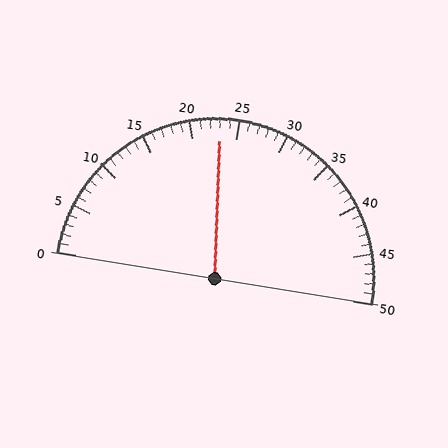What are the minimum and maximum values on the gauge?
The gauge ranges from 0 to 50.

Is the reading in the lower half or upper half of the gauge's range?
The reading is in the lower half of the range (0 to 50).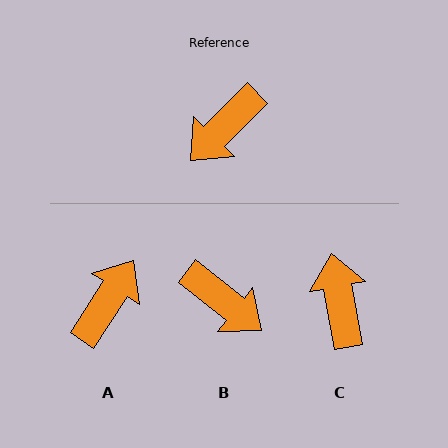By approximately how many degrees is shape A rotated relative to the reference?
Approximately 168 degrees clockwise.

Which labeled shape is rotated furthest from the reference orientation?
A, about 168 degrees away.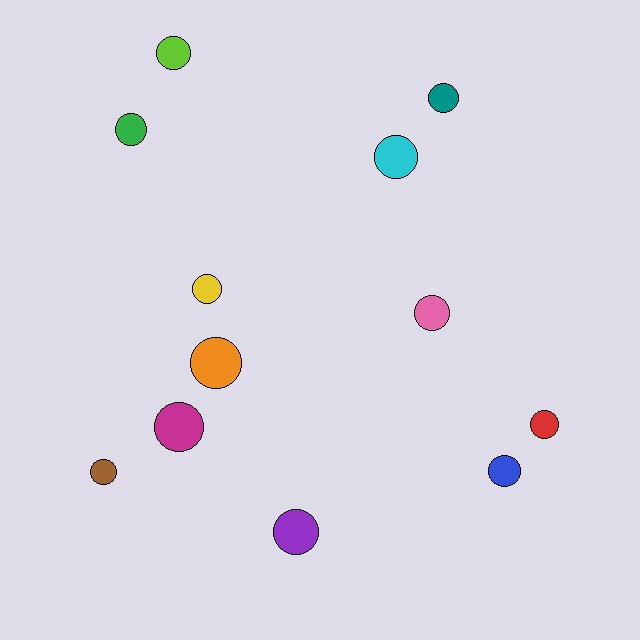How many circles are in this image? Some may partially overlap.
There are 12 circles.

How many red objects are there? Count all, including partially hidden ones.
There is 1 red object.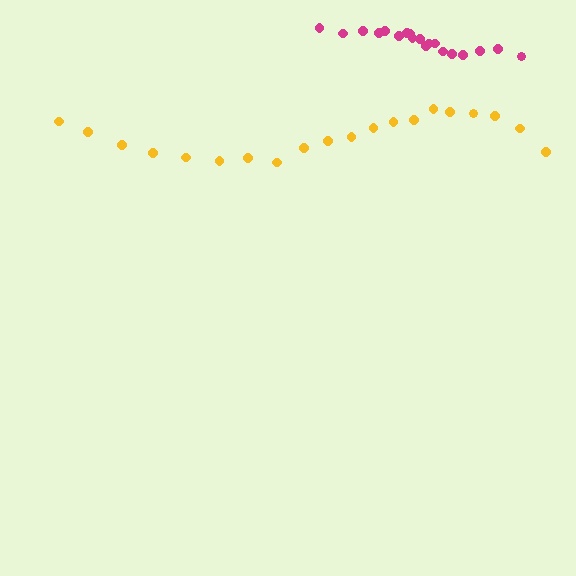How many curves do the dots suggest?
There are 2 distinct paths.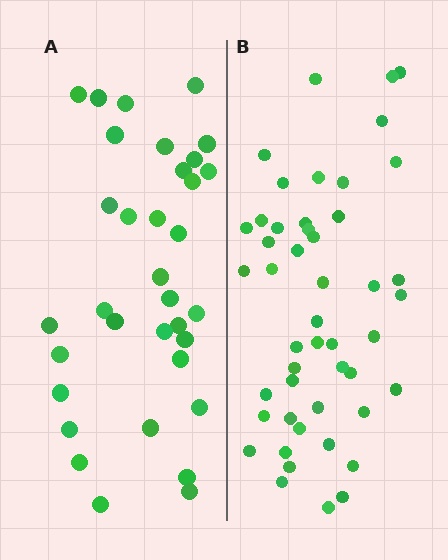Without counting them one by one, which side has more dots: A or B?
Region B (the right region) has more dots.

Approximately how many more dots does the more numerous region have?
Region B has approximately 15 more dots than region A.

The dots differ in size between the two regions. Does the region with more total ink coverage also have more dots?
No. Region A has more total ink coverage because its dots are larger, but region B actually contains more individual dots. Total area can be misleading — the number of items is what matters here.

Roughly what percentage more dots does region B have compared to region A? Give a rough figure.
About 40% more.